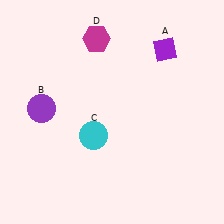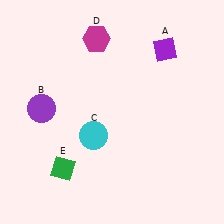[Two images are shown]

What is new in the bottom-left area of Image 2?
A green diamond (E) was added in the bottom-left area of Image 2.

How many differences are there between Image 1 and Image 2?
There is 1 difference between the two images.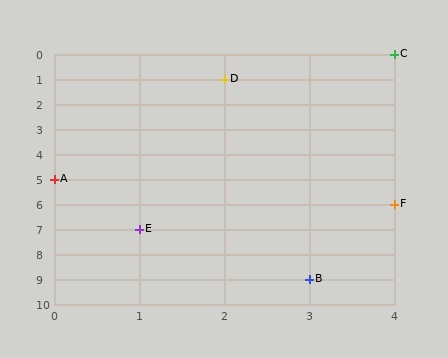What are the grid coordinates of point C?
Point C is at grid coordinates (4, 0).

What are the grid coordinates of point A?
Point A is at grid coordinates (0, 5).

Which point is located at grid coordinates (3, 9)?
Point B is at (3, 9).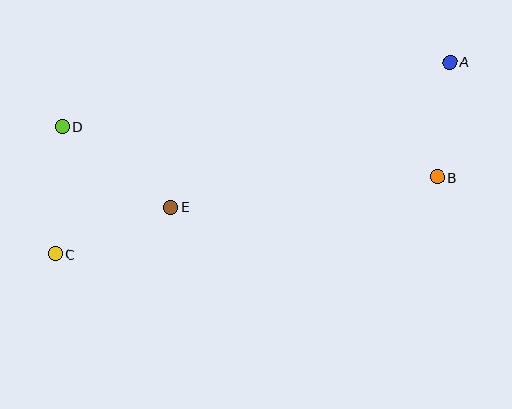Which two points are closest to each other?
Points A and B are closest to each other.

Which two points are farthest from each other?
Points A and C are farthest from each other.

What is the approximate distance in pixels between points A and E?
The distance between A and E is approximately 315 pixels.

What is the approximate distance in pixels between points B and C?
The distance between B and C is approximately 390 pixels.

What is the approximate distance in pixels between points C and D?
The distance between C and D is approximately 128 pixels.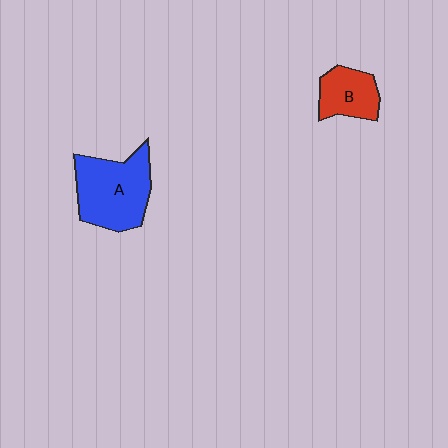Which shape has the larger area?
Shape A (blue).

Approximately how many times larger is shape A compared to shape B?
Approximately 1.8 times.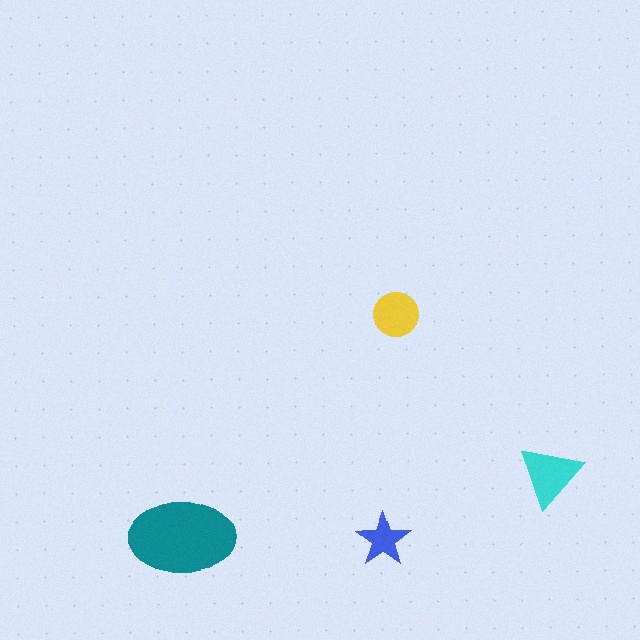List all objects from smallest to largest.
The blue star, the yellow circle, the cyan triangle, the teal ellipse.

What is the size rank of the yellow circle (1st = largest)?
3rd.